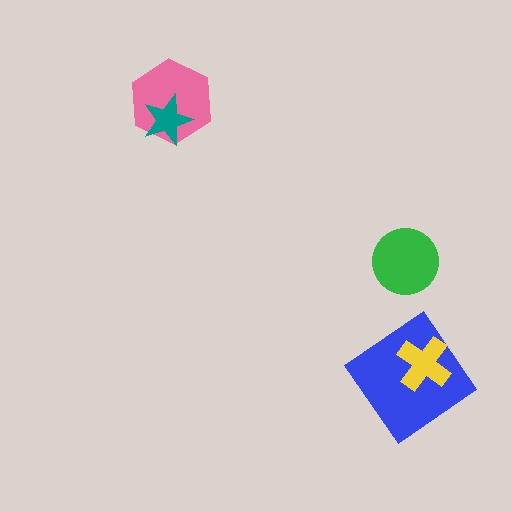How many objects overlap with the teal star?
1 object overlaps with the teal star.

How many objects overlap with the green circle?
0 objects overlap with the green circle.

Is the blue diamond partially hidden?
Yes, it is partially covered by another shape.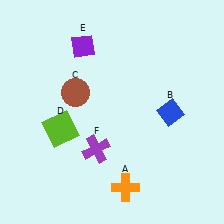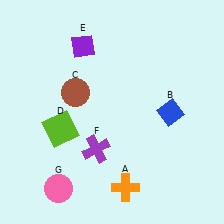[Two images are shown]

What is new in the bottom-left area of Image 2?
A pink circle (G) was added in the bottom-left area of Image 2.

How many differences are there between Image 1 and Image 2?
There is 1 difference between the two images.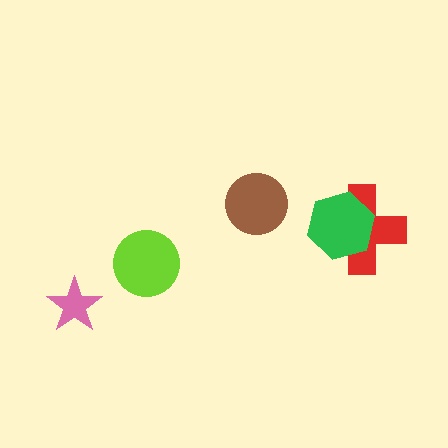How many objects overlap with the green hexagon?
1 object overlaps with the green hexagon.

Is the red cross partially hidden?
Yes, it is partially covered by another shape.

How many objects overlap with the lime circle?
0 objects overlap with the lime circle.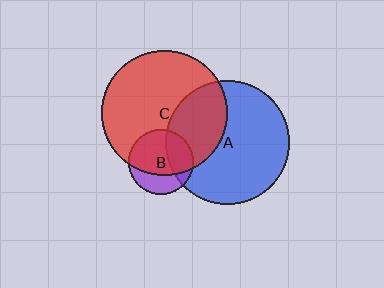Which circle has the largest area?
Circle C (red).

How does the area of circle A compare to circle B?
Approximately 3.7 times.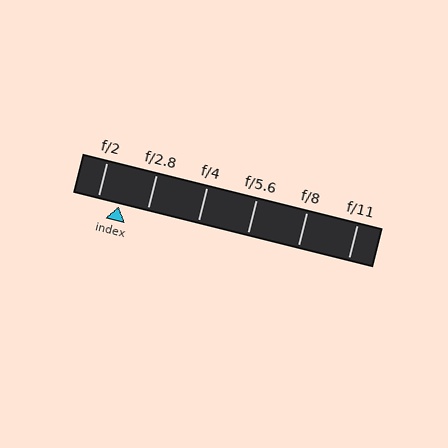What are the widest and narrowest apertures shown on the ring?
The widest aperture shown is f/2 and the narrowest is f/11.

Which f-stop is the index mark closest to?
The index mark is closest to f/2.